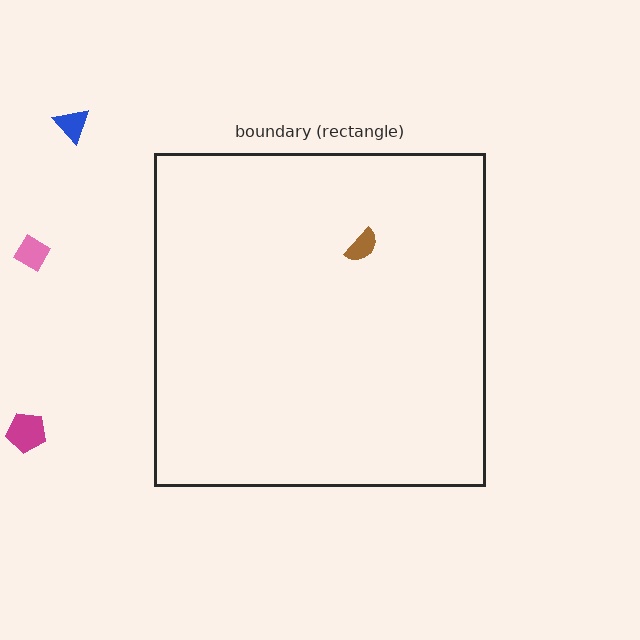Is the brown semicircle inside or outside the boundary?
Inside.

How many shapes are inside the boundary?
1 inside, 3 outside.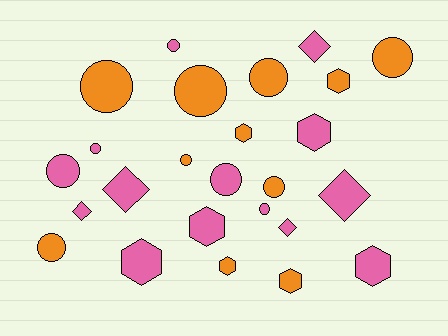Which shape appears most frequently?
Circle, with 12 objects.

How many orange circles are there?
There are 7 orange circles.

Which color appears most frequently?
Pink, with 14 objects.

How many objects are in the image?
There are 25 objects.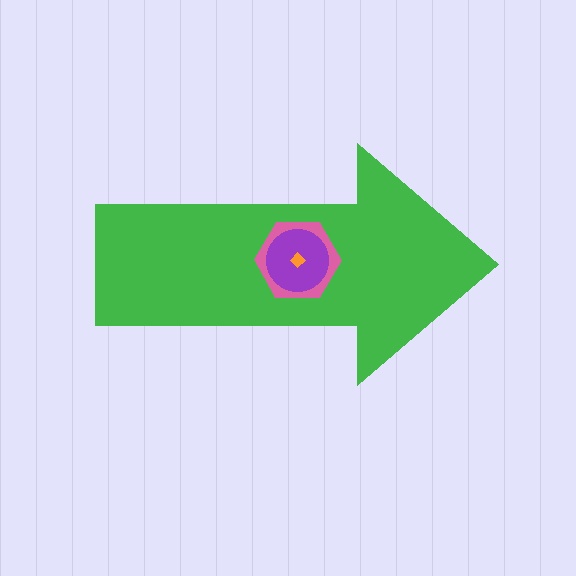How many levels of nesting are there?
4.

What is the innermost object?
The orange diamond.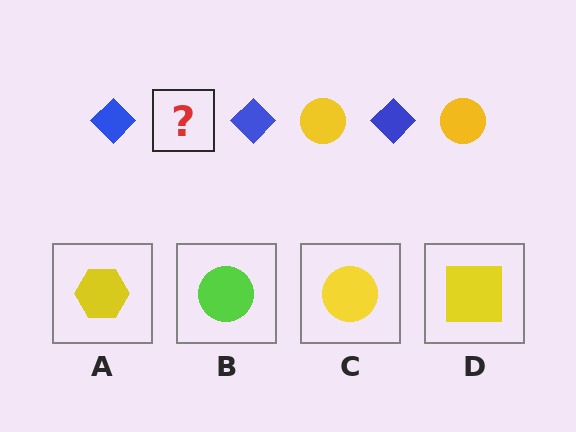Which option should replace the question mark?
Option C.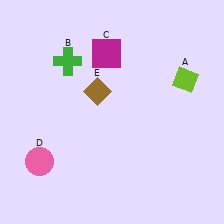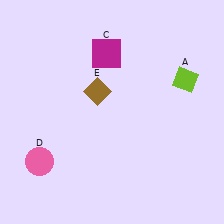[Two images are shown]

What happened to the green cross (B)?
The green cross (B) was removed in Image 2. It was in the top-left area of Image 1.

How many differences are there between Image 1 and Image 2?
There is 1 difference between the two images.